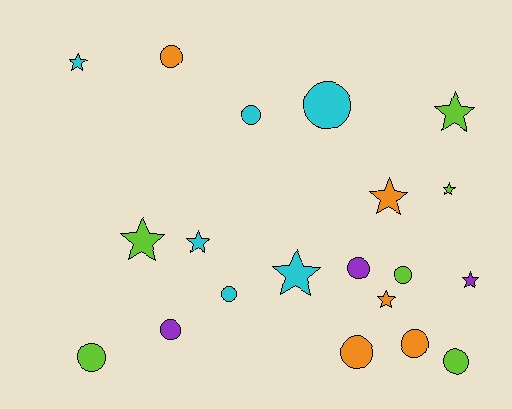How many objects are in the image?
There are 20 objects.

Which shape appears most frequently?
Circle, with 11 objects.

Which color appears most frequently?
Cyan, with 6 objects.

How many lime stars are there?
There are 3 lime stars.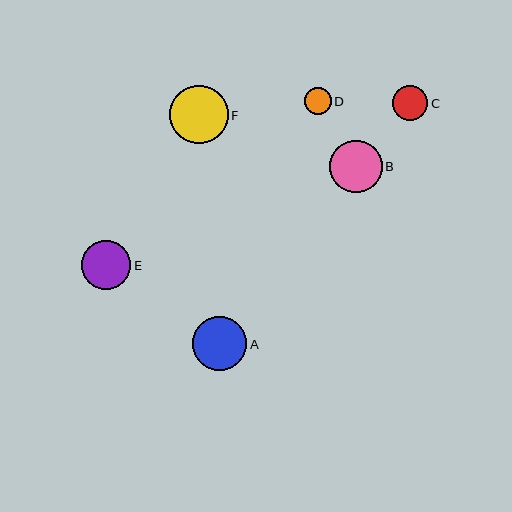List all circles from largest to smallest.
From largest to smallest: F, A, B, E, C, D.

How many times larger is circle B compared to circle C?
Circle B is approximately 1.5 times the size of circle C.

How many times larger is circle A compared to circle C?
Circle A is approximately 1.5 times the size of circle C.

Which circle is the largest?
Circle F is the largest with a size of approximately 59 pixels.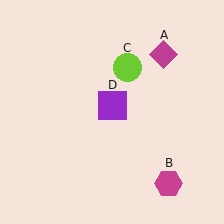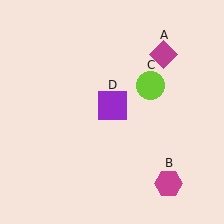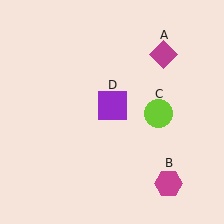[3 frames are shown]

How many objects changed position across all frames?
1 object changed position: lime circle (object C).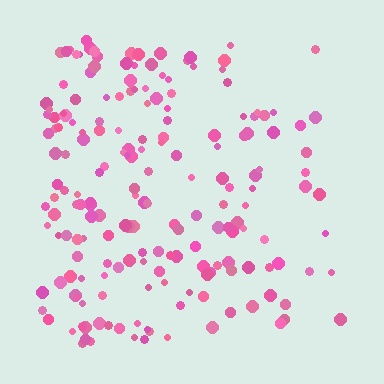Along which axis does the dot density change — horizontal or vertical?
Horizontal.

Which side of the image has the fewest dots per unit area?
The right.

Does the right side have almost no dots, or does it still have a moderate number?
Still a moderate number, just noticeably fewer than the left.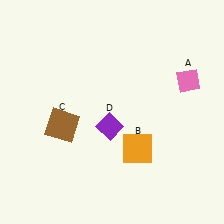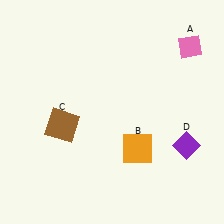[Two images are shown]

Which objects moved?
The objects that moved are: the pink diamond (A), the purple diamond (D).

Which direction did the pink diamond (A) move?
The pink diamond (A) moved up.